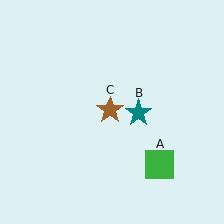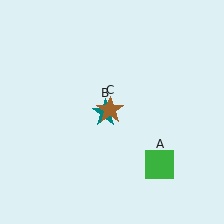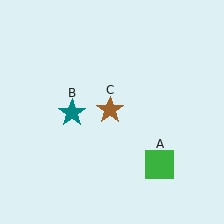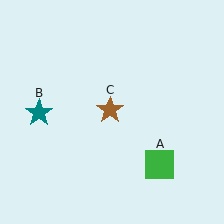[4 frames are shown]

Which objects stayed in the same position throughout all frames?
Green square (object A) and brown star (object C) remained stationary.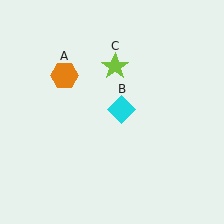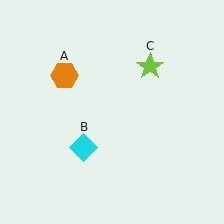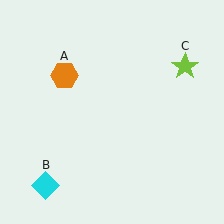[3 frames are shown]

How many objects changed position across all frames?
2 objects changed position: cyan diamond (object B), lime star (object C).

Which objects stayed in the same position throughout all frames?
Orange hexagon (object A) remained stationary.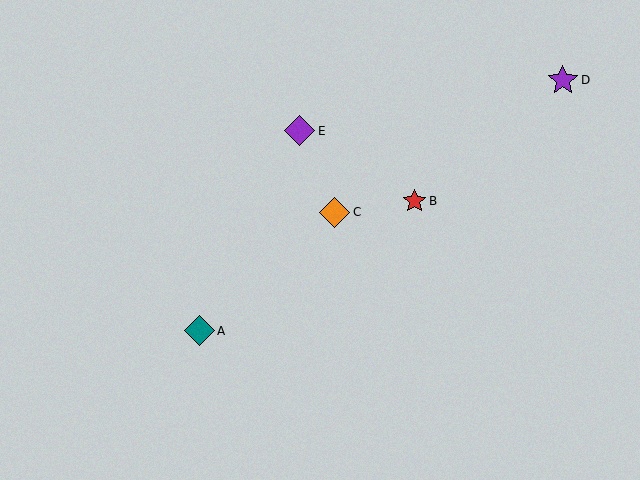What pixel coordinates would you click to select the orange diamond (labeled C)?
Click at (335, 212) to select the orange diamond C.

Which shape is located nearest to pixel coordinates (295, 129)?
The purple diamond (labeled E) at (300, 131) is nearest to that location.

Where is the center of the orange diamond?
The center of the orange diamond is at (335, 212).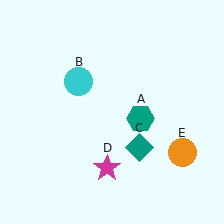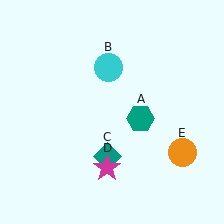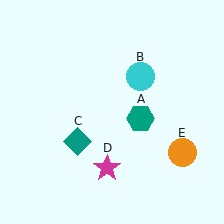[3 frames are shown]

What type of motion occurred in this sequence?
The cyan circle (object B), teal diamond (object C) rotated clockwise around the center of the scene.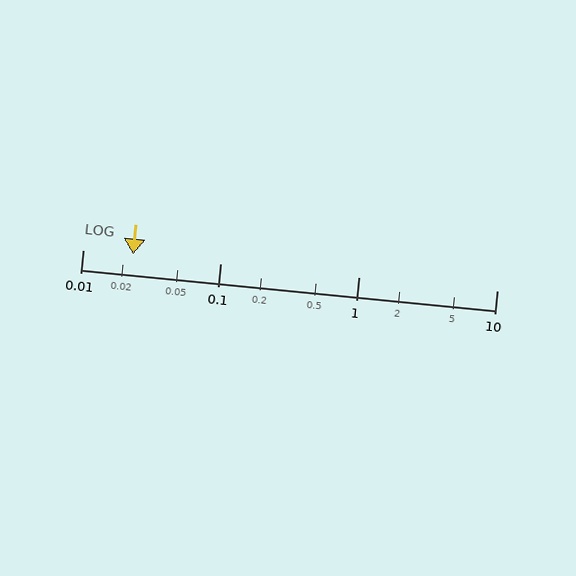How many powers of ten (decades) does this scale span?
The scale spans 3 decades, from 0.01 to 10.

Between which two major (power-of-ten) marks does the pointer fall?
The pointer is between 0.01 and 0.1.